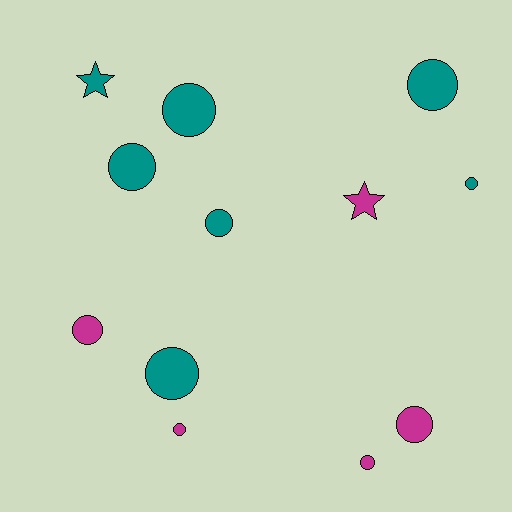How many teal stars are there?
There is 1 teal star.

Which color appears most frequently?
Teal, with 7 objects.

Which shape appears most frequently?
Circle, with 10 objects.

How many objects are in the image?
There are 12 objects.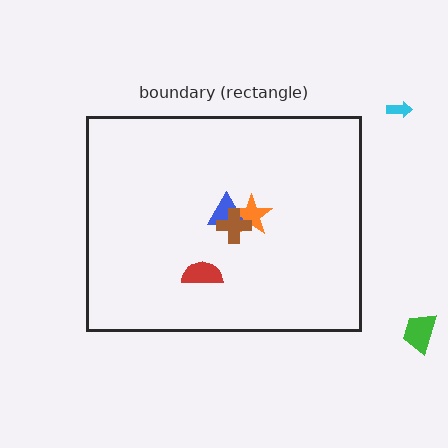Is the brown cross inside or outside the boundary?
Inside.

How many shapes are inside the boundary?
4 inside, 2 outside.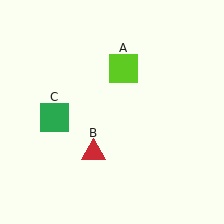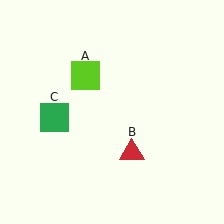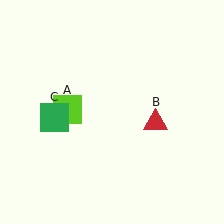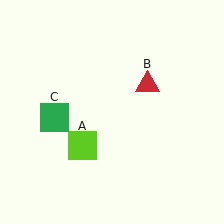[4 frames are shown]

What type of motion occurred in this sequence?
The lime square (object A), red triangle (object B) rotated counterclockwise around the center of the scene.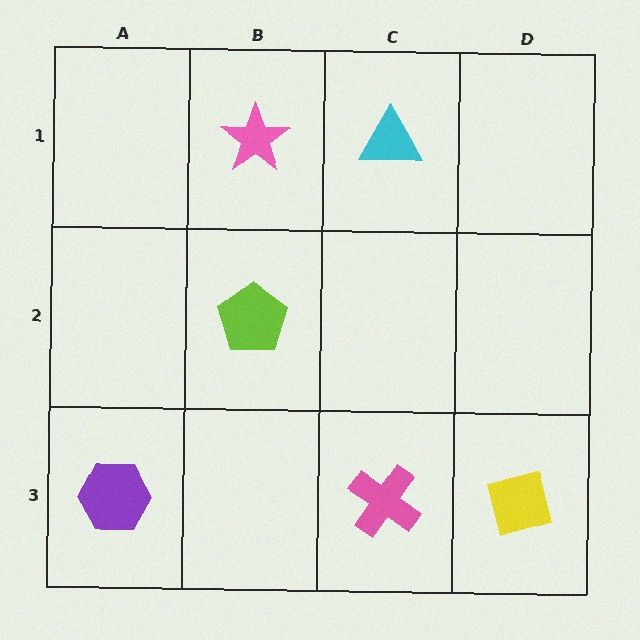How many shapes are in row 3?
3 shapes.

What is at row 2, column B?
A lime pentagon.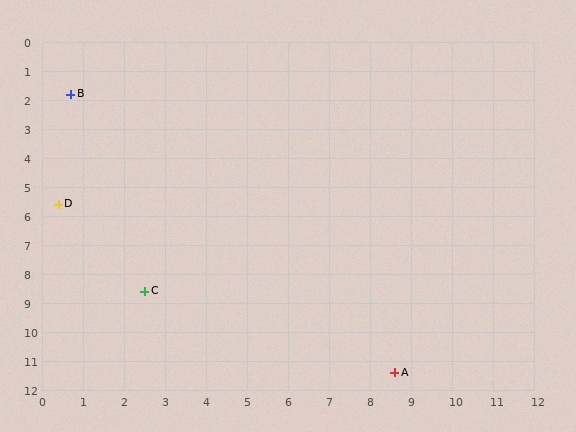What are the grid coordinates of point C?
Point C is at approximately (2.5, 8.6).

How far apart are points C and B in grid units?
Points C and B are about 7.0 grid units apart.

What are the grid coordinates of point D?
Point D is at approximately (0.4, 5.6).